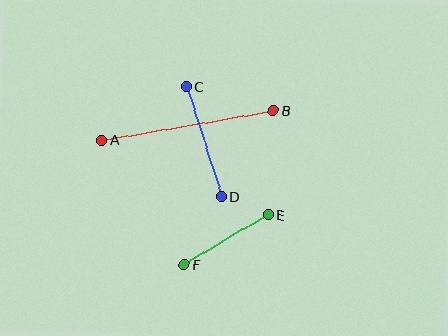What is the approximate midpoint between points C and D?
The midpoint is at approximately (204, 142) pixels.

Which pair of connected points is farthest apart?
Points A and B are farthest apart.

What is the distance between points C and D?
The distance is approximately 115 pixels.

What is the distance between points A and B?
The distance is approximately 174 pixels.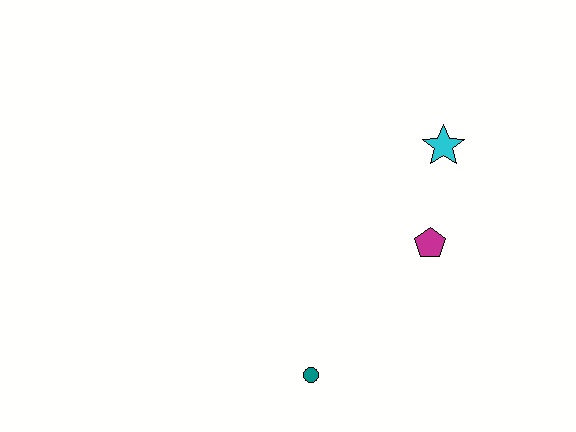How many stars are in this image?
There is 1 star.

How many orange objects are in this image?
There are no orange objects.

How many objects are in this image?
There are 3 objects.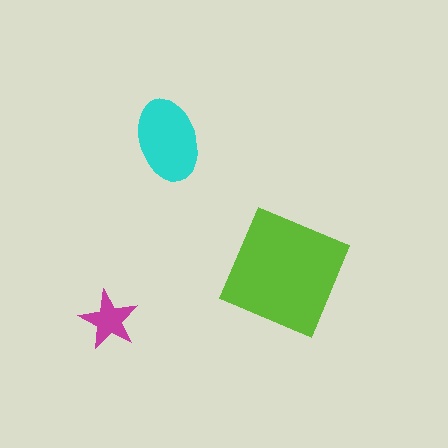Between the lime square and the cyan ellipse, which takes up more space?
The lime square.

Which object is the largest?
The lime square.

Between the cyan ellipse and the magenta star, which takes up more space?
The cyan ellipse.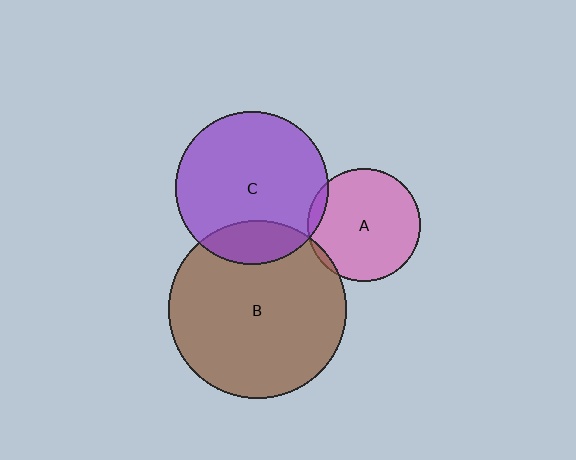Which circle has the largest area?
Circle B (brown).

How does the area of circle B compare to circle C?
Approximately 1.4 times.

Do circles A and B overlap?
Yes.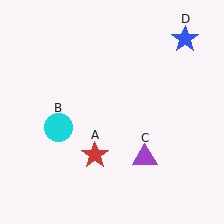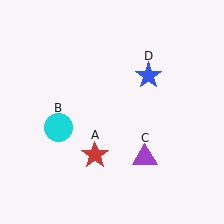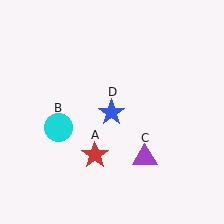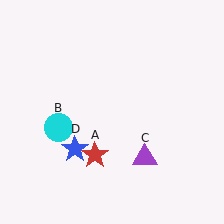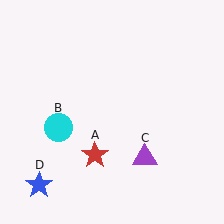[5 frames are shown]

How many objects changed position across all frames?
1 object changed position: blue star (object D).